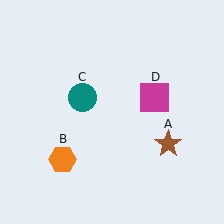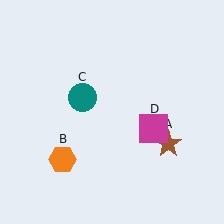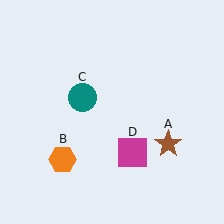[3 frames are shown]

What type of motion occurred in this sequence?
The magenta square (object D) rotated clockwise around the center of the scene.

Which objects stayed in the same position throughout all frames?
Brown star (object A) and orange hexagon (object B) and teal circle (object C) remained stationary.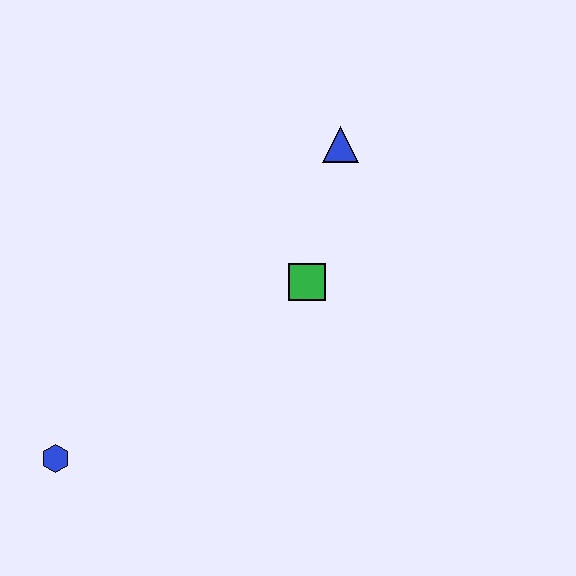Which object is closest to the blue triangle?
The green square is closest to the blue triangle.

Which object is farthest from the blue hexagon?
The blue triangle is farthest from the blue hexagon.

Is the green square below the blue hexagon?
No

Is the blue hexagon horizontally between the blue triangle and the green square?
No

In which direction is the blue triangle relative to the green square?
The blue triangle is above the green square.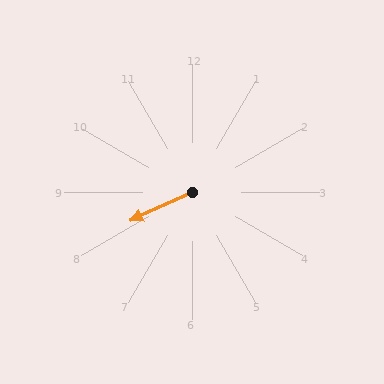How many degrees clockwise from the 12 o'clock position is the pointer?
Approximately 245 degrees.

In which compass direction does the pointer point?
Southwest.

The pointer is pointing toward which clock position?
Roughly 8 o'clock.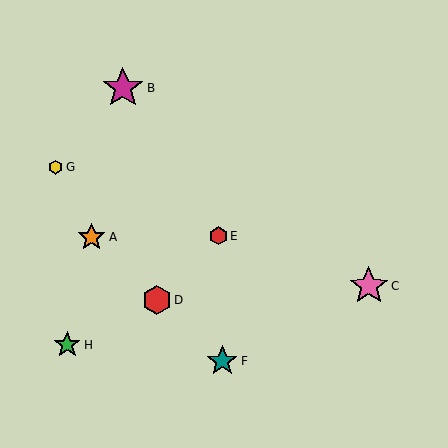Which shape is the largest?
The magenta star (labeled B) is the largest.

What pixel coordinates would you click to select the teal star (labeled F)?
Click at (222, 361) to select the teal star F.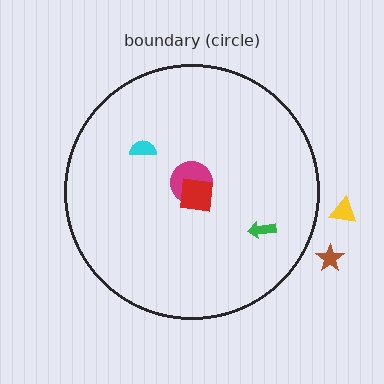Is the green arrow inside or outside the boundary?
Inside.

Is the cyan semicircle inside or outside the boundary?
Inside.